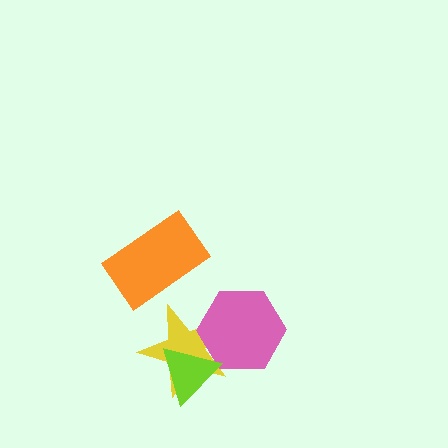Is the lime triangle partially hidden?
No, no other shape covers it.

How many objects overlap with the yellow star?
2 objects overlap with the yellow star.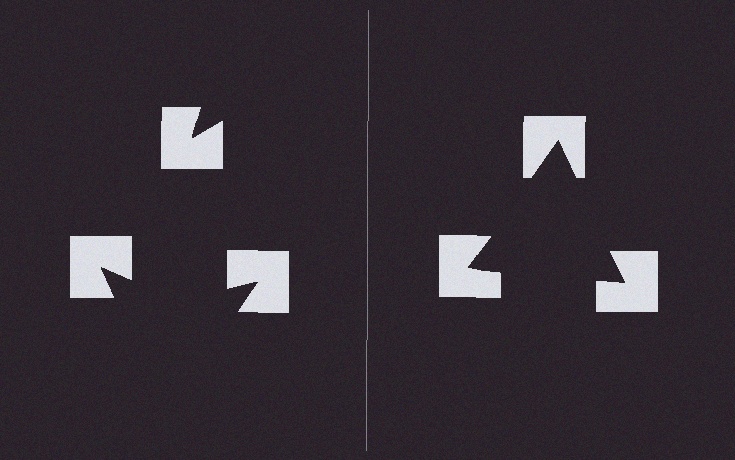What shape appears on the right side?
An illusory triangle.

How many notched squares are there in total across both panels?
6 — 3 on each side.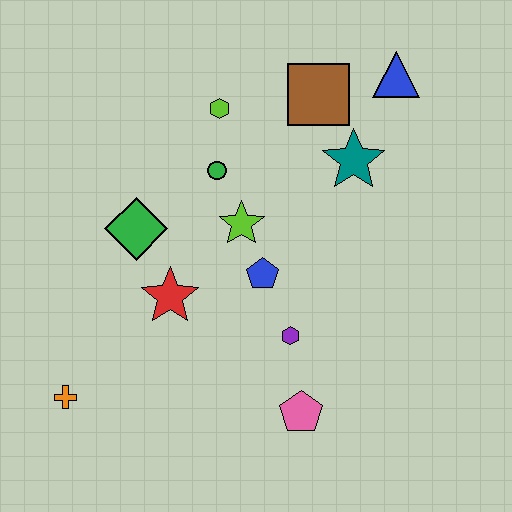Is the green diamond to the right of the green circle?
No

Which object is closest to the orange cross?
The red star is closest to the orange cross.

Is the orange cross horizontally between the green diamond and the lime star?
No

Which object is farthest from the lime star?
The orange cross is farthest from the lime star.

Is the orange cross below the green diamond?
Yes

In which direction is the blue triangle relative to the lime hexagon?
The blue triangle is to the right of the lime hexagon.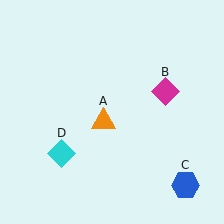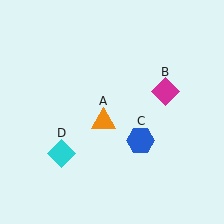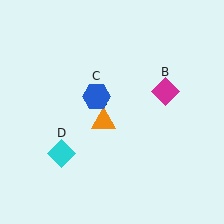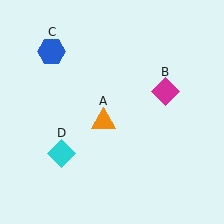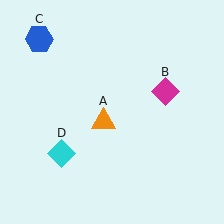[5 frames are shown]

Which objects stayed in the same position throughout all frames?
Orange triangle (object A) and magenta diamond (object B) and cyan diamond (object D) remained stationary.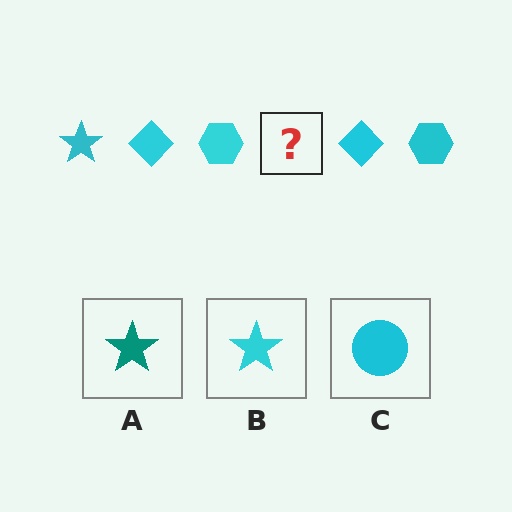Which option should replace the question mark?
Option B.